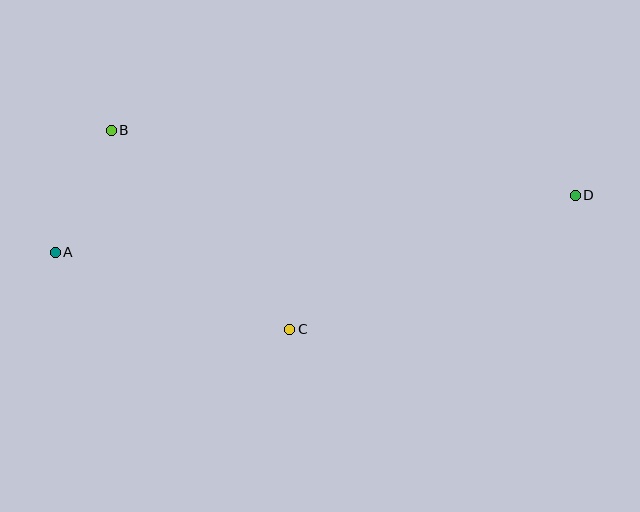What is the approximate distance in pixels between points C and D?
The distance between C and D is approximately 316 pixels.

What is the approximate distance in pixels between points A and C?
The distance between A and C is approximately 247 pixels.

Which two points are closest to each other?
Points A and B are closest to each other.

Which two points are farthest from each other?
Points A and D are farthest from each other.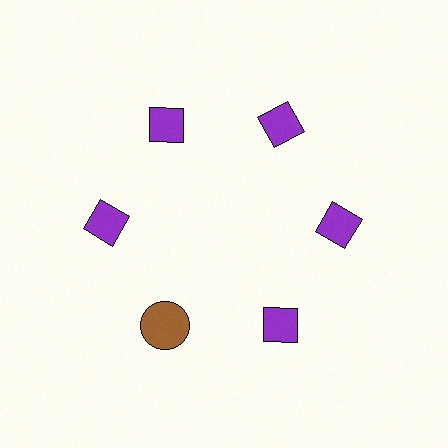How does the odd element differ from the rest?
It differs in both color (brown instead of purple) and shape (circle instead of diamond).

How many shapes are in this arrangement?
There are 6 shapes arranged in a ring pattern.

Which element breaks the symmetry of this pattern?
The brown circle at roughly the 7 o'clock position breaks the symmetry. All other shapes are purple diamonds.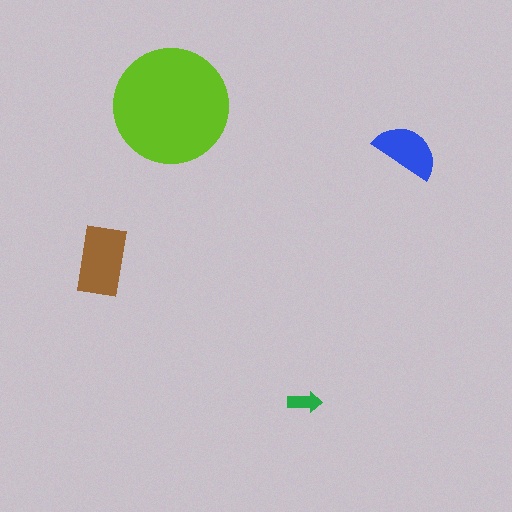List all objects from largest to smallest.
The lime circle, the brown rectangle, the blue semicircle, the green arrow.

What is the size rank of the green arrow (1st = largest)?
4th.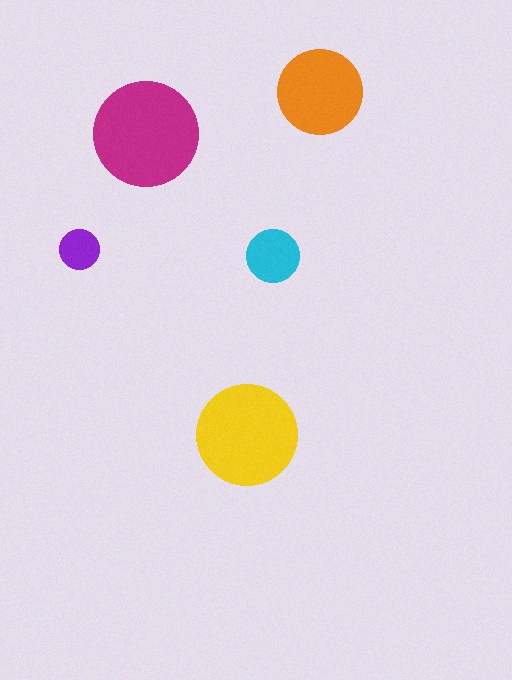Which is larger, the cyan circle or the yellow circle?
The yellow one.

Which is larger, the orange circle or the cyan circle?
The orange one.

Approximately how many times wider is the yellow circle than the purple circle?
About 2.5 times wider.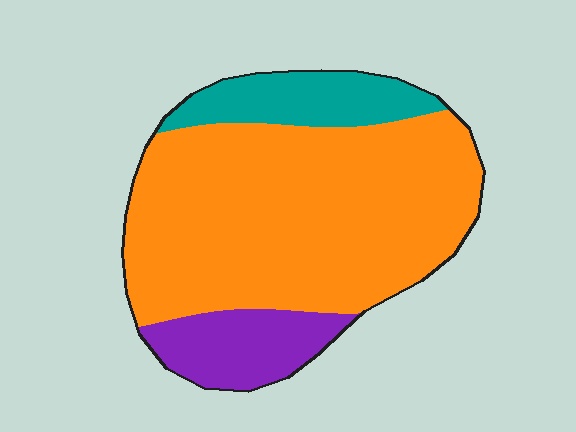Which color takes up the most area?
Orange, at roughly 70%.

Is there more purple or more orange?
Orange.